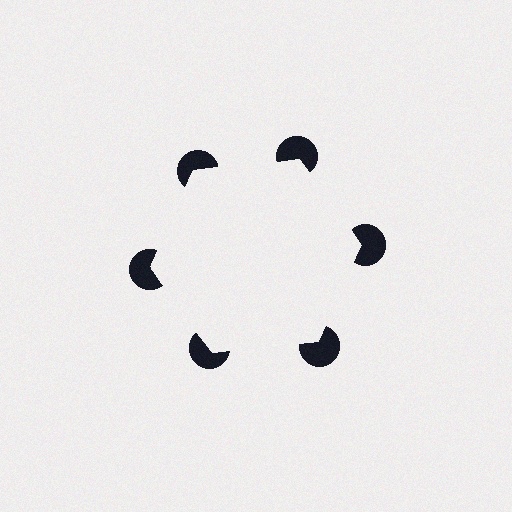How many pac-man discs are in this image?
There are 6 — one at each vertex of the illusory hexagon.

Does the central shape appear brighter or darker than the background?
It typically appears slightly brighter than the background, even though no actual brightness change is drawn.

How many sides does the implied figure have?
6 sides.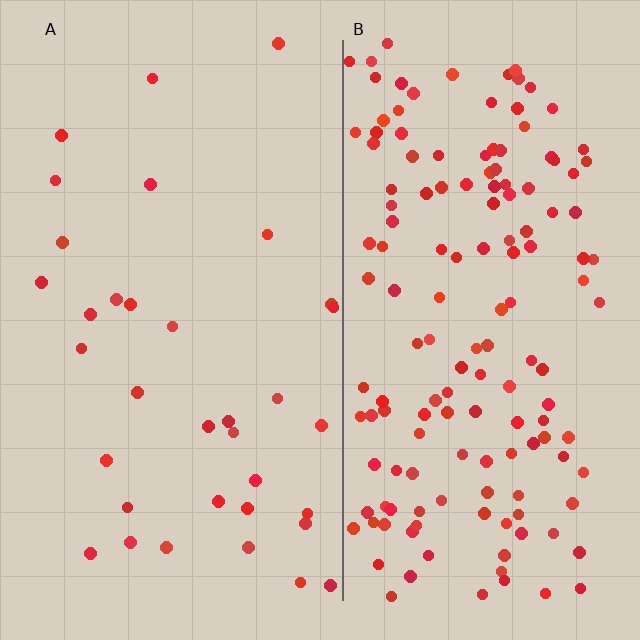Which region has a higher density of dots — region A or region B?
B (the right).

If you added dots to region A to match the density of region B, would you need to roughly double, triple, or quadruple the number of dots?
Approximately quadruple.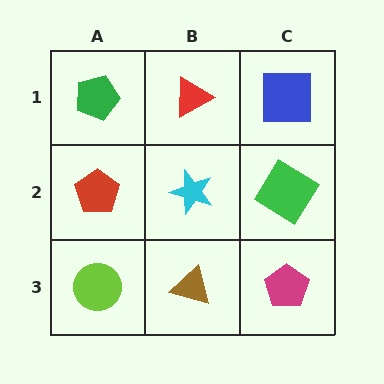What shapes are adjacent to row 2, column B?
A red triangle (row 1, column B), a brown triangle (row 3, column B), a red pentagon (row 2, column A), a green diamond (row 2, column C).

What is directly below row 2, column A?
A lime circle.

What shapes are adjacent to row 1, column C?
A green diamond (row 2, column C), a red triangle (row 1, column B).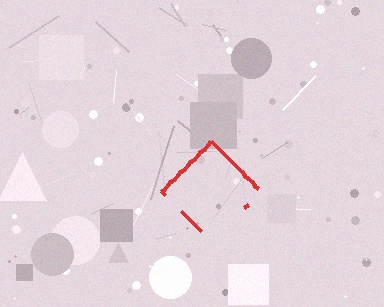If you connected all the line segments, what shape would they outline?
They would outline a diamond.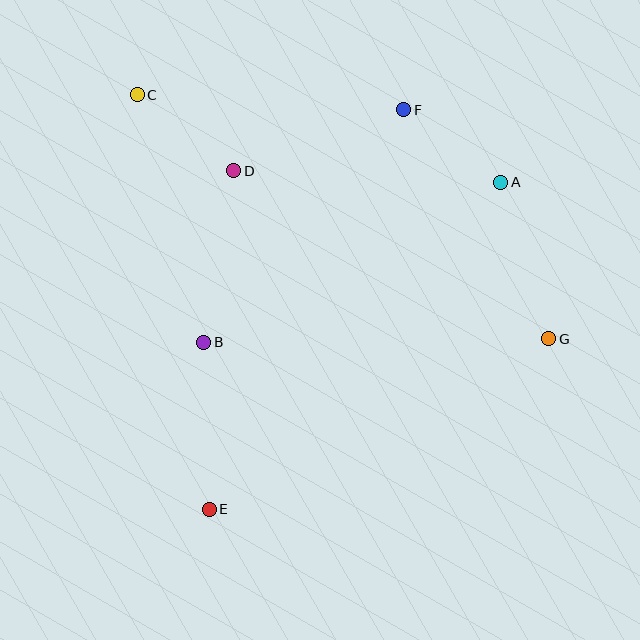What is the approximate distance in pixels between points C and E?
The distance between C and E is approximately 421 pixels.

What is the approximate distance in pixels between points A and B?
The distance between A and B is approximately 338 pixels.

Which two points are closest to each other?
Points A and F are closest to each other.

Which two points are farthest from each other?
Points C and G are farthest from each other.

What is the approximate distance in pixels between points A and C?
The distance between A and C is approximately 374 pixels.